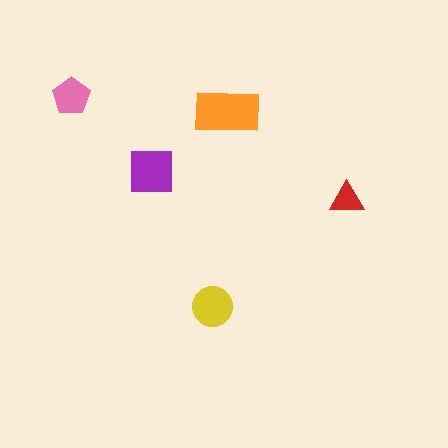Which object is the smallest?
The red triangle.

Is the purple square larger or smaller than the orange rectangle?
Smaller.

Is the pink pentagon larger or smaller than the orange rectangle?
Smaller.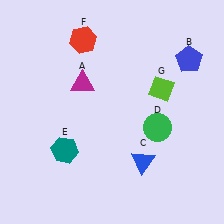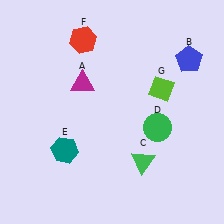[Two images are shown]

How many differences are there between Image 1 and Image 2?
There is 1 difference between the two images.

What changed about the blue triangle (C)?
In Image 1, C is blue. In Image 2, it changed to green.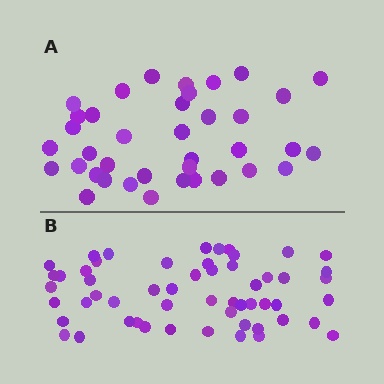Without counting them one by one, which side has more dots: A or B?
Region B (the bottom region) has more dots.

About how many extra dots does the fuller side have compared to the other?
Region B has approximately 15 more dots than region A.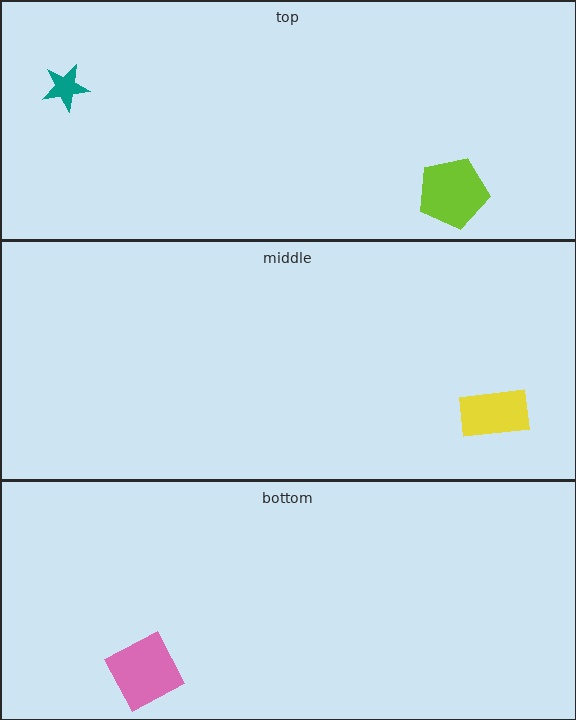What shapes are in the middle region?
The yellow rectangle.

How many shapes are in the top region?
2.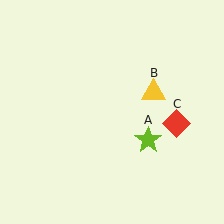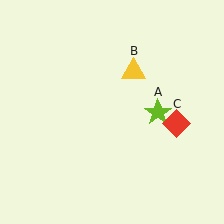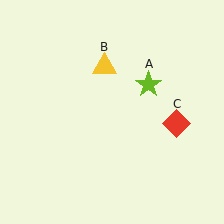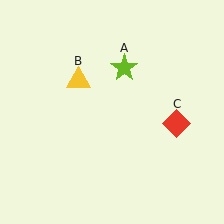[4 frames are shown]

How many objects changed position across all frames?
2 objects changed position: lime star (object A), yellow triangle (object B).